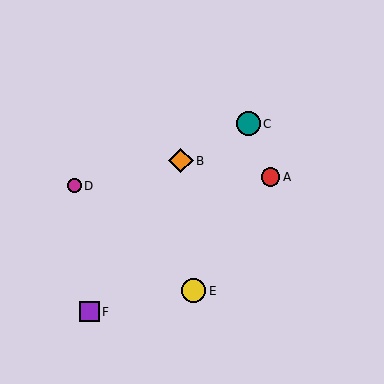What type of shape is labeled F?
Shape F is a purple square.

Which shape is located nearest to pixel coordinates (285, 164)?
The red circle (labeled A) at (270, 177) is nearest to that location.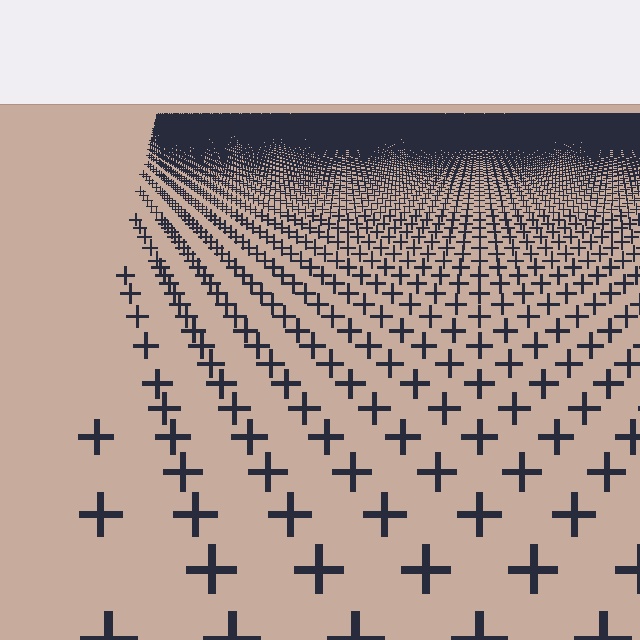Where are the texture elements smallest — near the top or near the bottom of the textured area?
Near the top.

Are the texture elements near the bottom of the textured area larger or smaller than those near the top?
Larger. Near the bottom, elements are closer to the viewer and appear at a bigger on-screen size.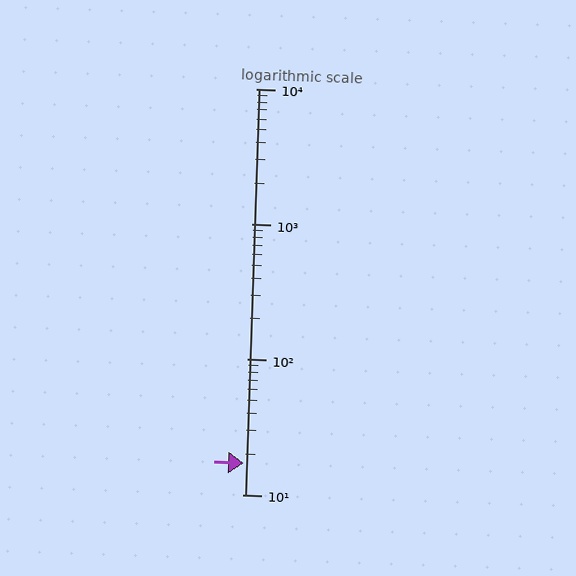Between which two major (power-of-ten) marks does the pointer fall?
The pointer is between 10 and 100.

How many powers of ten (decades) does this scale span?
The scale spans 3 decades, from 10 to 10000.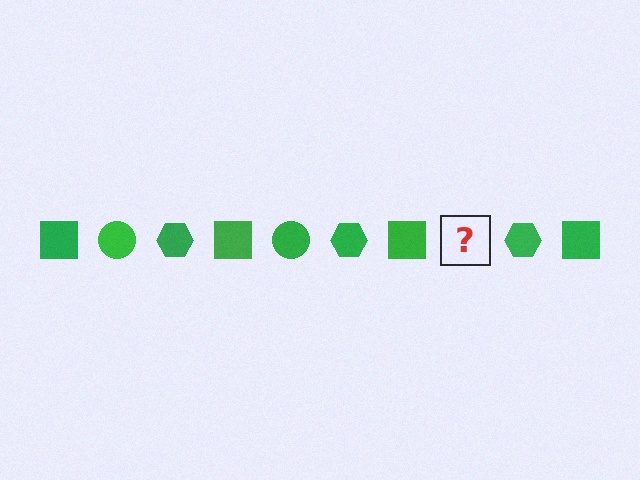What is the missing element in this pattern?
The missing element is a green circle.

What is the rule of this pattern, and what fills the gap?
The rule is that the pattern cycles through square, circle, hexagon shapes in green. The gap should be filled with a green circle.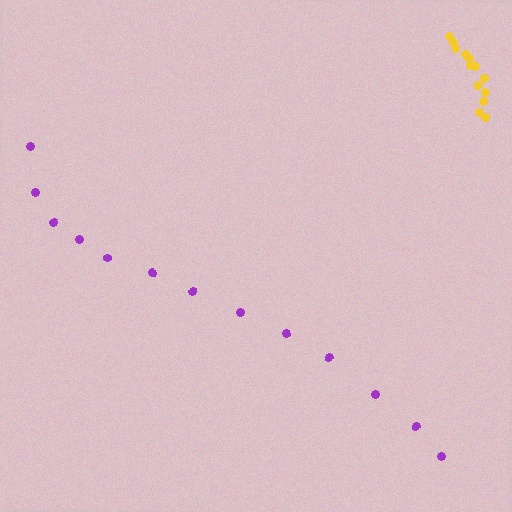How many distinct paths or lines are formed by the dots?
There are 2 distinct paths.